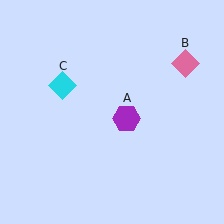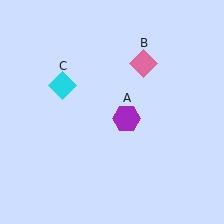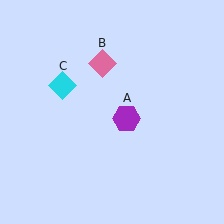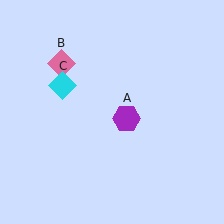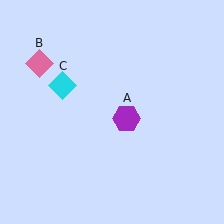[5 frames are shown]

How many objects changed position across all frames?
1 object changed position: pink diamond (object B).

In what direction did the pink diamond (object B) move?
The pink diamond (object B) moved left.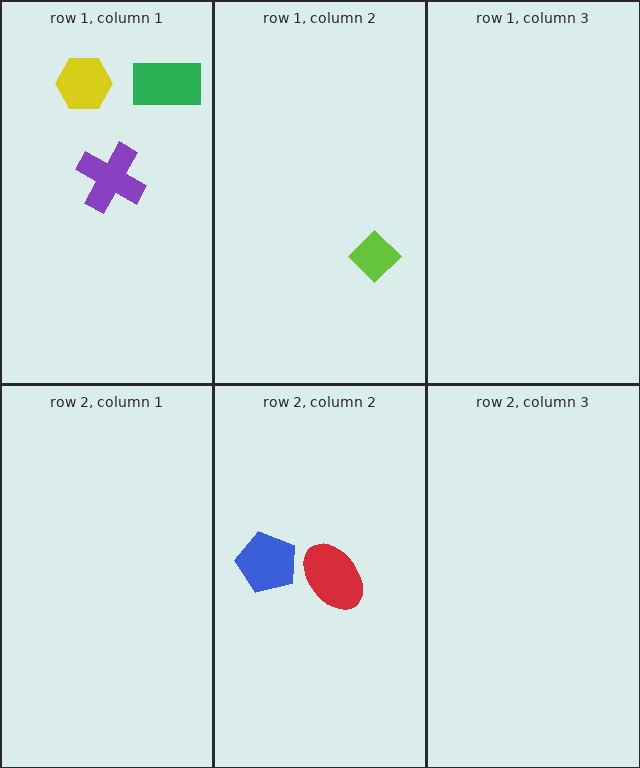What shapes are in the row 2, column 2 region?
The red ellipse, the blue pentagon.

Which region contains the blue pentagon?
The row 2, column 2 region.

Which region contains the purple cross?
The row 1, column 1 region.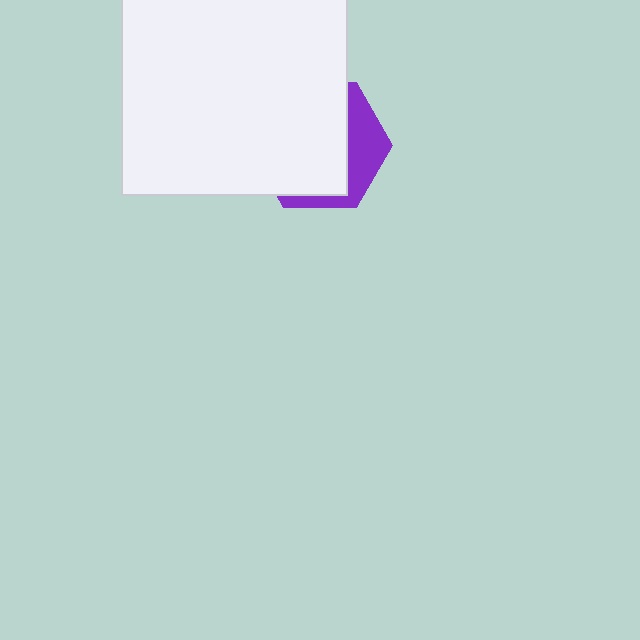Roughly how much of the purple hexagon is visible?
A small part of it is visible (roughly 31%).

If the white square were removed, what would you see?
You would see the complete purple hexagon.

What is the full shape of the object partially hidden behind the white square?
The partially hidden object is a purple hexagon.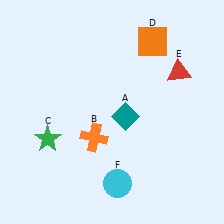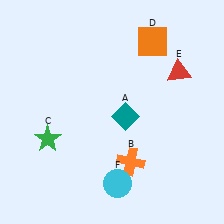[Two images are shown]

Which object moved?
The orange cross (B) moved right.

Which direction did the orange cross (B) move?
The orange cross (B) moved right.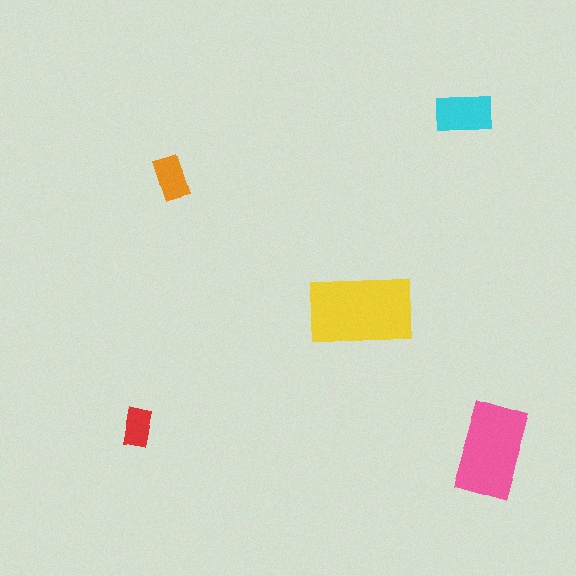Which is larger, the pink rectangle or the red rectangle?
The pink one.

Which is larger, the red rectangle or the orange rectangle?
The orange one.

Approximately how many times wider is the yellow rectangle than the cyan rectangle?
About 2 times wider.